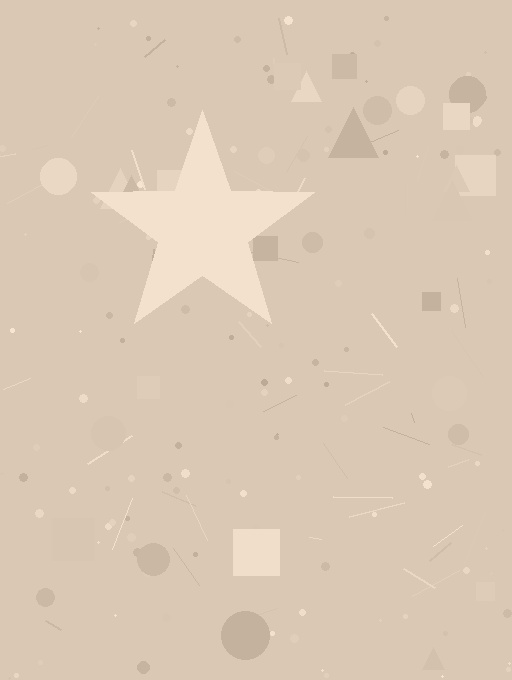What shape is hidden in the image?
A star is hidden in the image.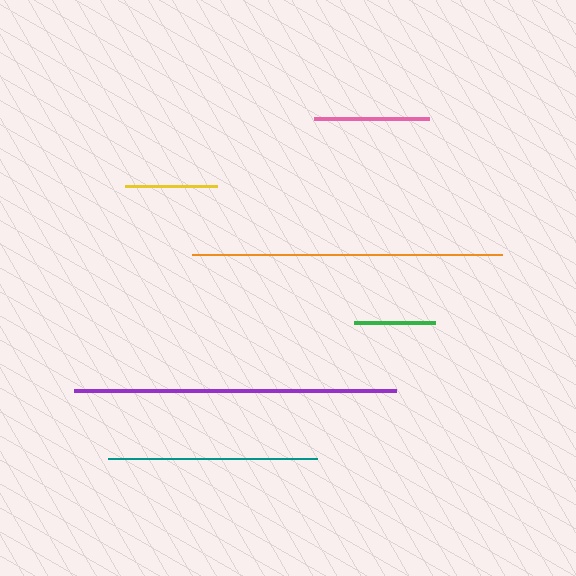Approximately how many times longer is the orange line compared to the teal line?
The orange line is approximately 1.5 times the length of the teal line.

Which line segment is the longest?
The purple line is the longest at approximately 322 pixels.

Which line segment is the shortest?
The green line is the shortest at approximately 80 pixels.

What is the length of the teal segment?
The teal segment is approximately 209 pixels long.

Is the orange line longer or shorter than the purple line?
The purple line is longer than the orange line.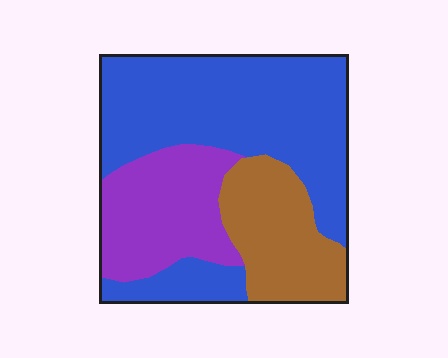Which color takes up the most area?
Blue, at roughly 55%.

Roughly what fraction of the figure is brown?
Brown takes up less than a quarter of the figure.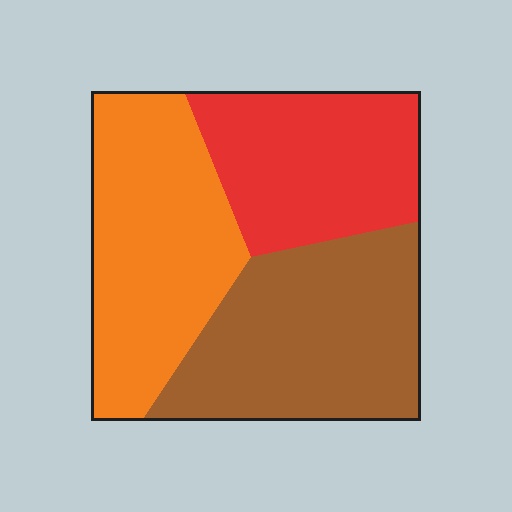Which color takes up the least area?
Red, at roughly 30%.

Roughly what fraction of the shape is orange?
Orange takes up about one third (1/3) of the shape.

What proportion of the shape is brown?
Brown takes up between a quarter and a half of the shape.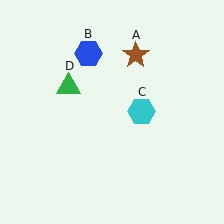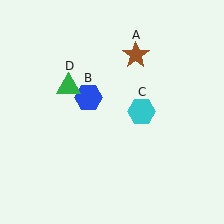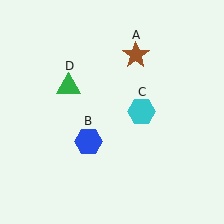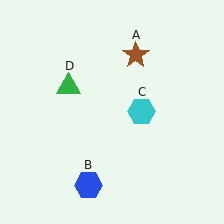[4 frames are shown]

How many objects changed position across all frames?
1 object changed position: blue hexagon (object B).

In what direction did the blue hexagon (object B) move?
The blue hexagon (object B) moved down.